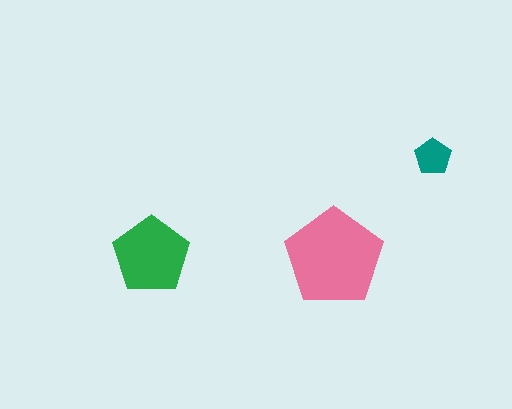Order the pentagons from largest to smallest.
the pink one, the green one, the teal one.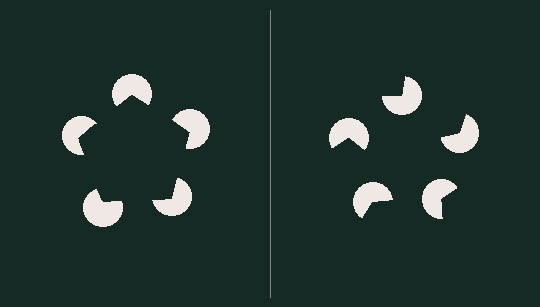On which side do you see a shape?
An illusory pentagon appears on the left side. On the right side the wedge cuts are rotated, so no coherent shape forms.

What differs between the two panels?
The pac-man discs are positioned identically on both sides; only the wedge orientations differ. On the left they align to a pentagon; on the right they are misaligned.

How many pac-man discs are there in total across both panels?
10 — 5 on each side.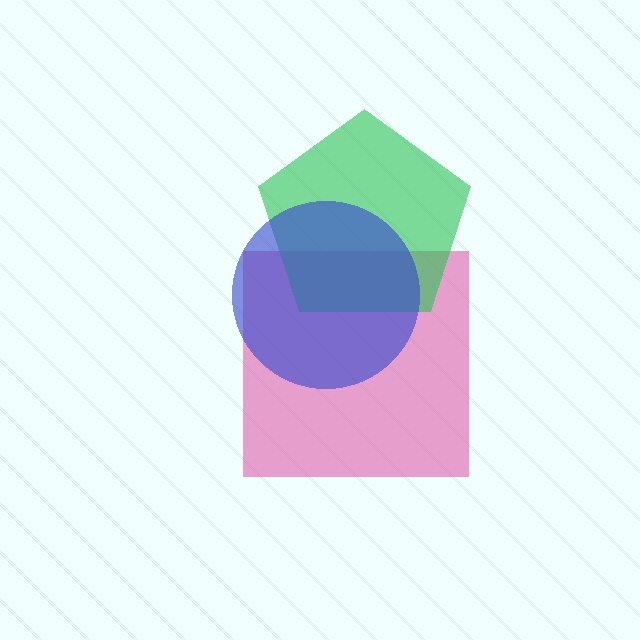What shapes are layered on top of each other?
The layered shapes are: a pink square, a green pentagon, a blue circle.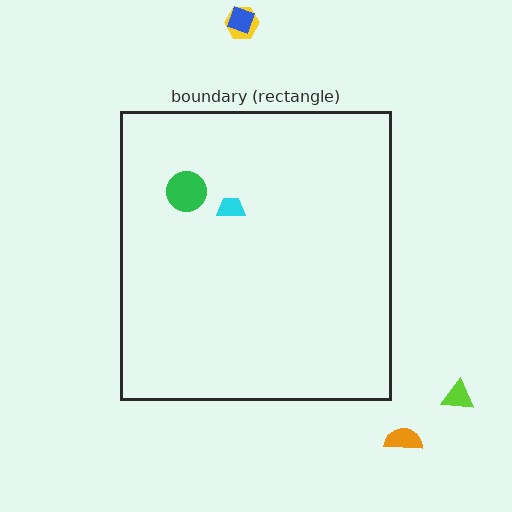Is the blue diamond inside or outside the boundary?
Outside.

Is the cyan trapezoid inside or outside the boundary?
Inside.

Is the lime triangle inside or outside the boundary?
Outside.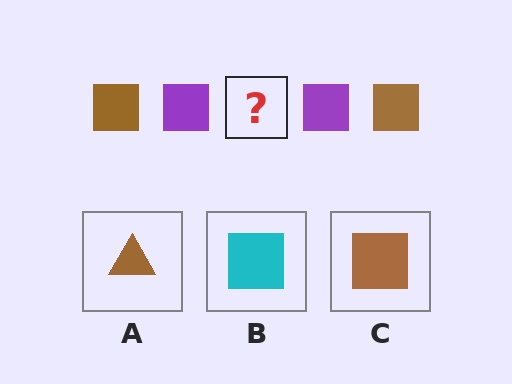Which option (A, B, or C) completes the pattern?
C.